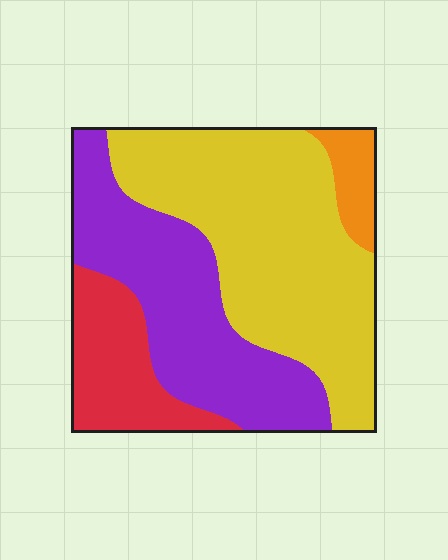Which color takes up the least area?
Orange, at roughly 5%.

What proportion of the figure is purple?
Purple takes up between a quarter and a half of the figure.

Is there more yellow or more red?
Yellow.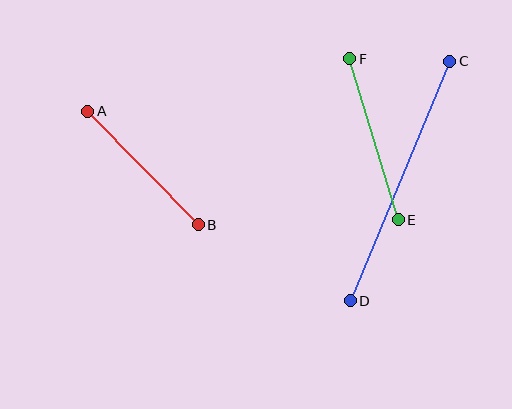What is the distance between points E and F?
The distance is approximately 168 pixels.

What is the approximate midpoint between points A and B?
The midpoint is at approximately (143, 168) pixels.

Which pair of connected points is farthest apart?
Points C and D are farthest apart.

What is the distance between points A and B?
The distance is approximately 158 pixels.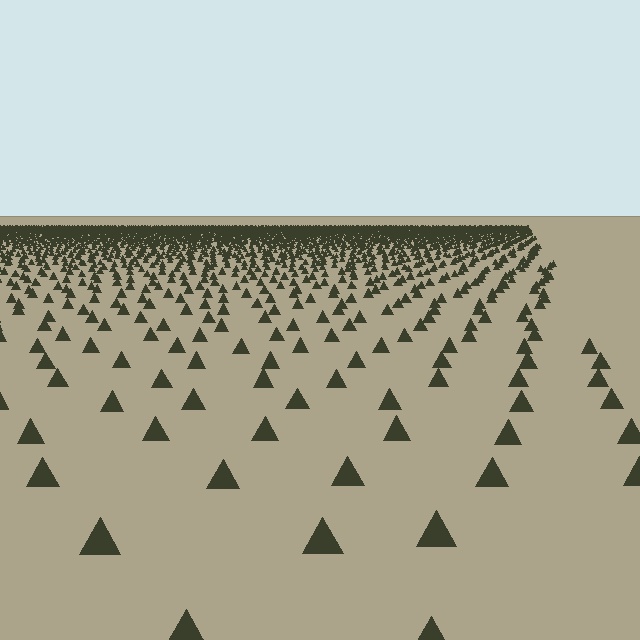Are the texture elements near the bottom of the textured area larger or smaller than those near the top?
Larger. Near the bottom, elements are closer to the viewer and appear at a bigger on-screen size.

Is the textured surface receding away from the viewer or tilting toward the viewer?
The surface is receding away from the viewer. Texture elements get smaller and denser toward the top.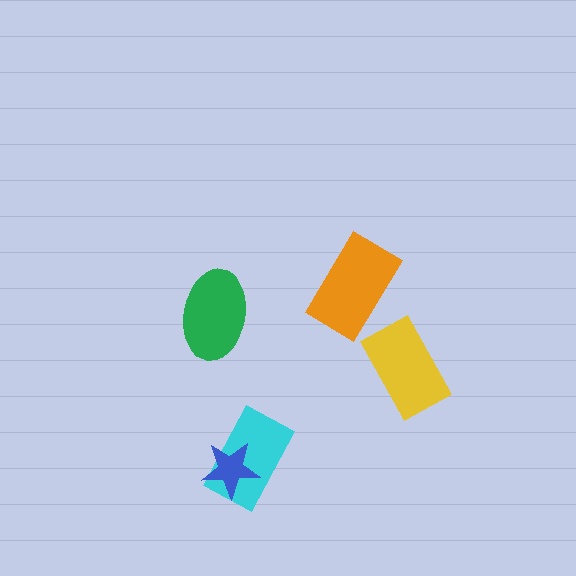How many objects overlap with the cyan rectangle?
1 object overlaps with the cyan rectangle.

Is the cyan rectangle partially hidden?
Yes, it is partially covered by another shape.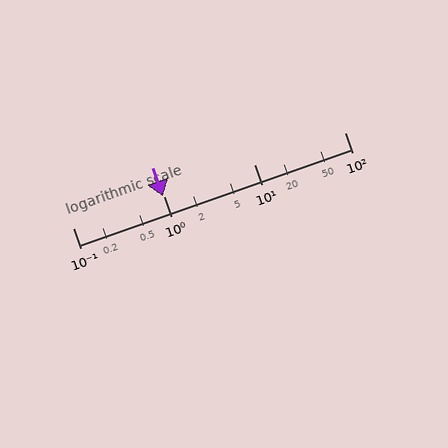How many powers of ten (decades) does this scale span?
The scale spans 3 decades, from 0.1 to 100.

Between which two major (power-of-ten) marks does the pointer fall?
The pointer is between 0.1 and 1.